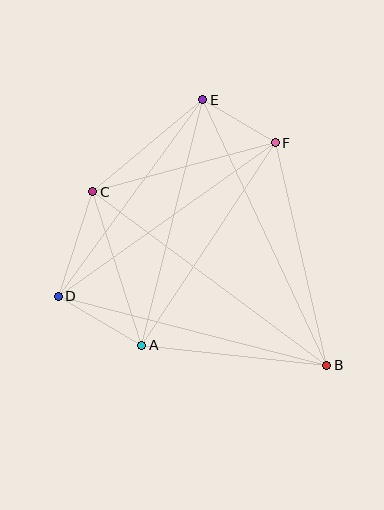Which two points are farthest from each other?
Points B and E are farthest from each other.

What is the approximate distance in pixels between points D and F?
The distance between D and F is approximately 266 pixels.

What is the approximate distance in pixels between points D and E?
The distance between D and E is approximately 244 pixels.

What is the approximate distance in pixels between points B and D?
The distance between B and D is approximately 277 pixels.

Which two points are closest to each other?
Points E and F are closest to each other.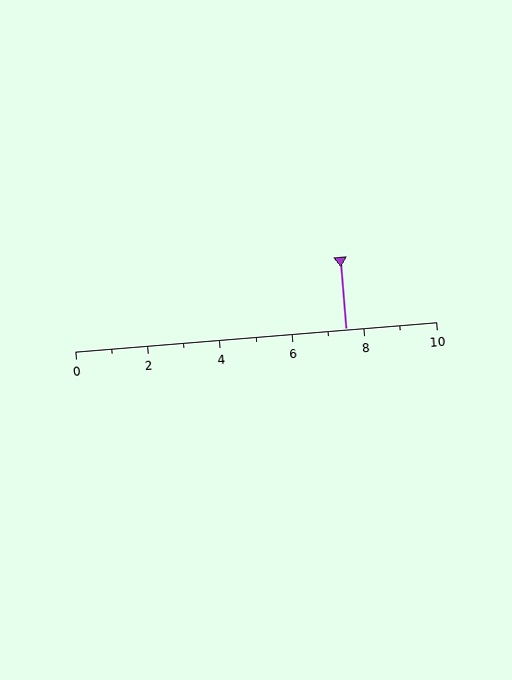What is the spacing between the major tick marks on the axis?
The major ticks are spaced 2 apart.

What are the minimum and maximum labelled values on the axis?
The axis runs from 0 to 10.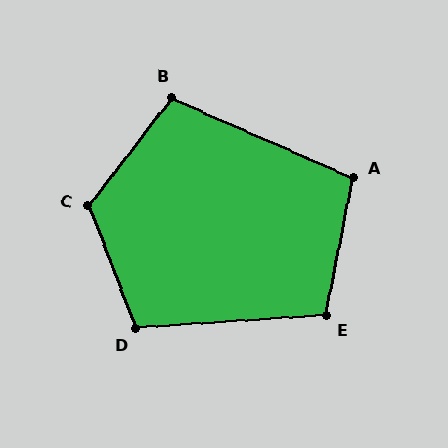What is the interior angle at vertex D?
Approximately 107 degrees (obtuse).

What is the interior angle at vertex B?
Approximately 104 degrees (obtuse).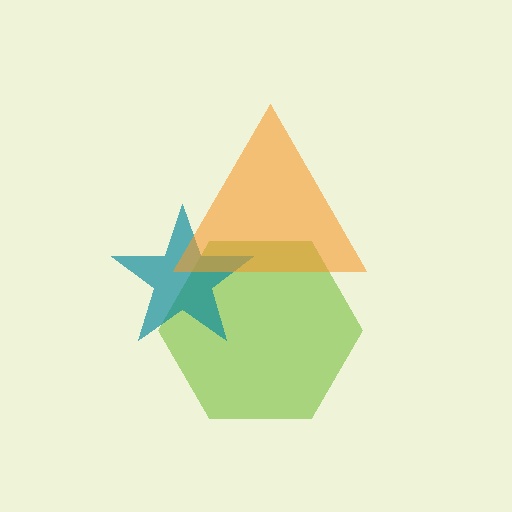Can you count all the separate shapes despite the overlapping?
Yes, there are 3 separate shapes.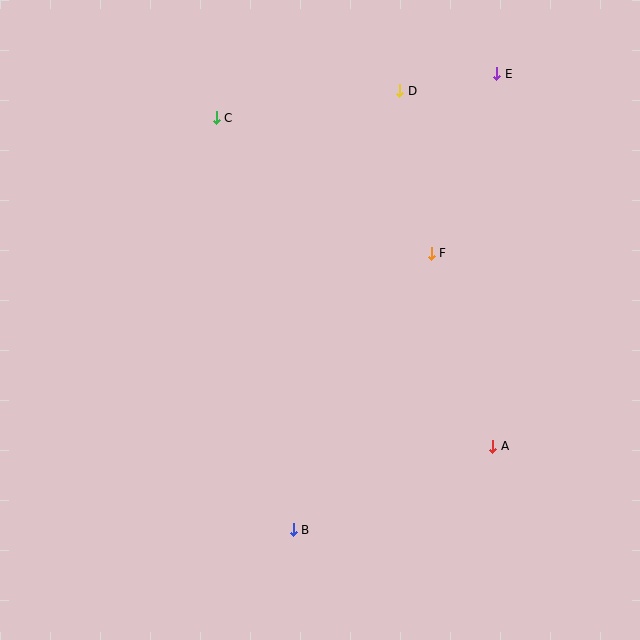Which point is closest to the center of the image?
Point F at (431, 253) is closest to the center.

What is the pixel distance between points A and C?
The distance between A and C is 430 pixels.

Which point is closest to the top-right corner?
Point E is closest to the top-right corner.